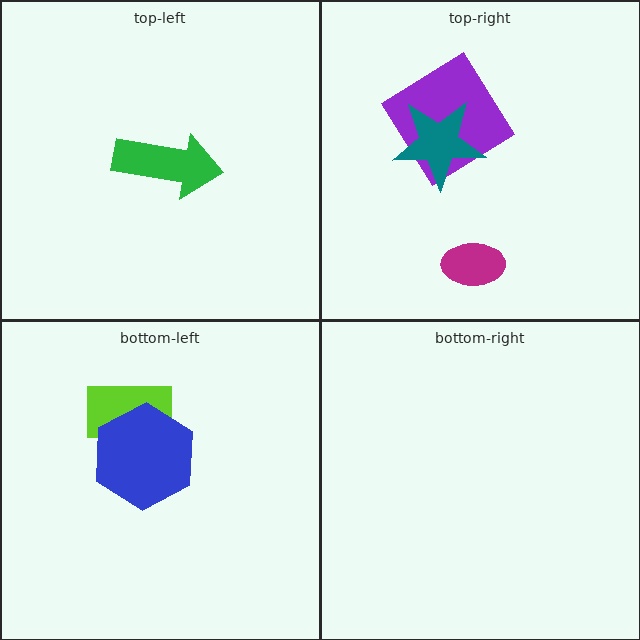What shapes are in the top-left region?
The green arrow.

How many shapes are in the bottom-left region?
2.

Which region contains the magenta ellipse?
The top-right region.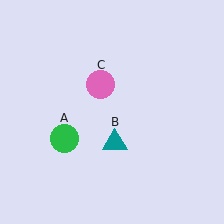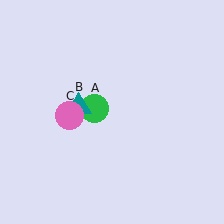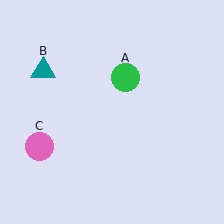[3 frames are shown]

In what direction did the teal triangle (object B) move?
The teal triangle (object B) moved up and to the left.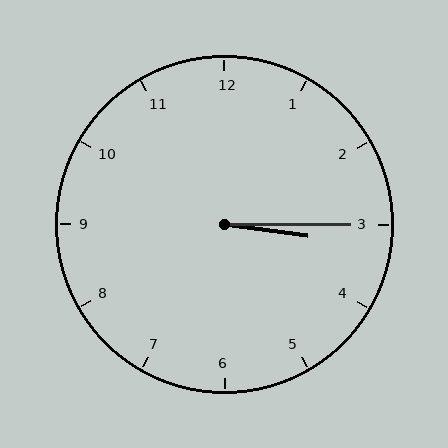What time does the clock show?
3:15.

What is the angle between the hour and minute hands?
Approximately 8 degrees.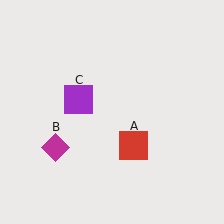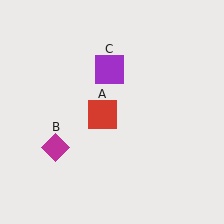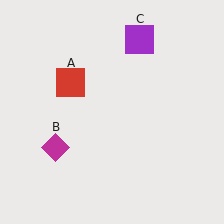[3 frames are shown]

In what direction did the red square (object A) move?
The red square (object A) moved up and to the left.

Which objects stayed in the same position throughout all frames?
Magenta diamond (object B) remained stationary.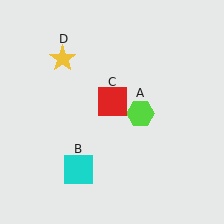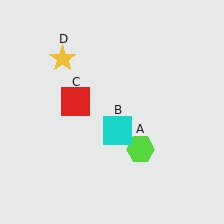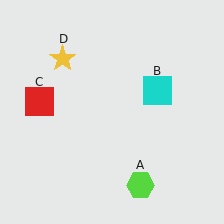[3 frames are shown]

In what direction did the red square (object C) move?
The red square (object C) moved left.